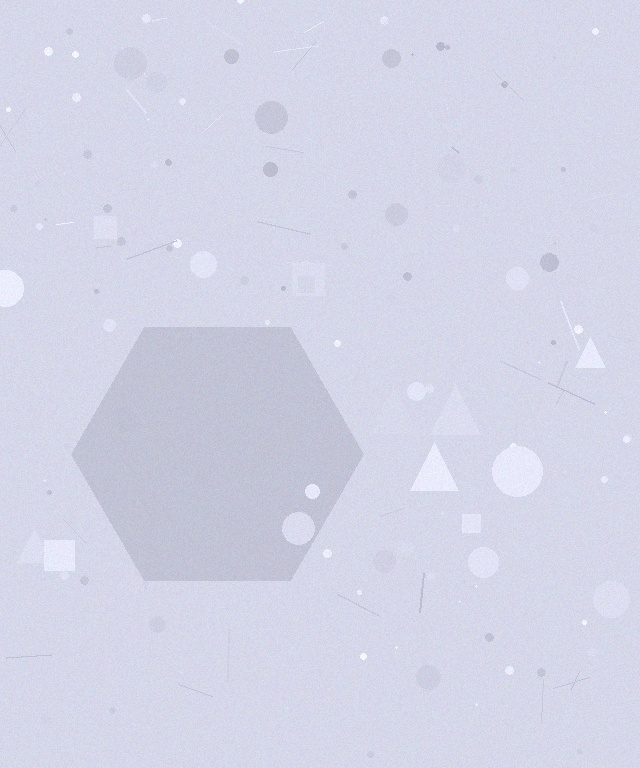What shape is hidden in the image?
A hexagon is hidden in the image.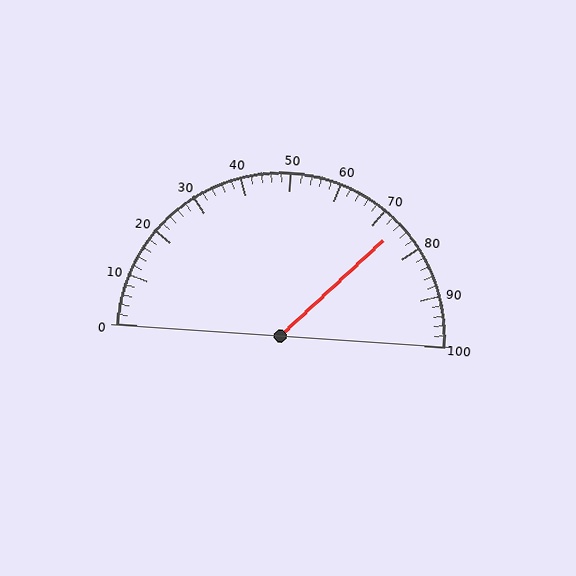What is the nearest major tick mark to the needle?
The nearest major tick mark is 70.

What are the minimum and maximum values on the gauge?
The gauge ranges from 0 to 100.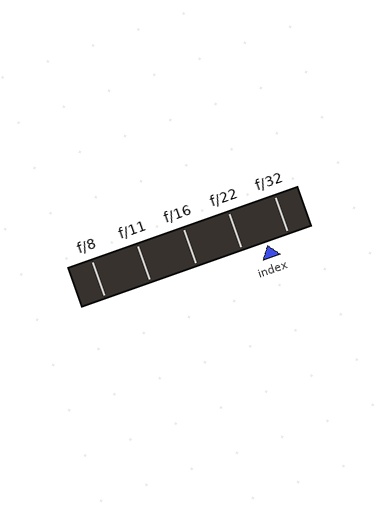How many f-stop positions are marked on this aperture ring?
There are 5 f-stop positions marked.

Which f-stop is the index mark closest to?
The index mark is closest to f/32.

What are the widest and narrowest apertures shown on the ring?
The widest aperture shown is f/8 and the narrowest is f/32.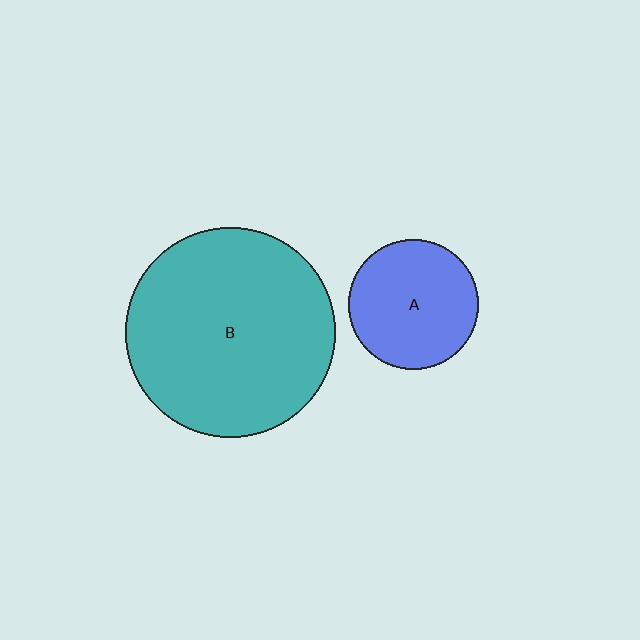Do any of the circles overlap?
No, none of the circles overlap.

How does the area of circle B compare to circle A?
Approximately 2.6 times.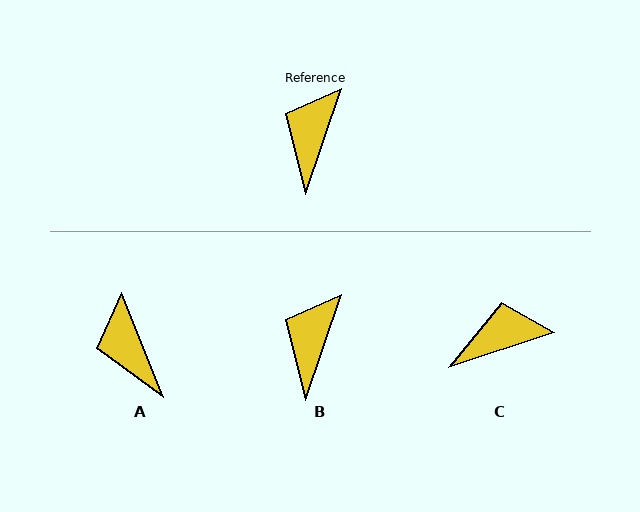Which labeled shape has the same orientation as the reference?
B.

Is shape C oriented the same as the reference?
No, it is off by about 53 degrees.